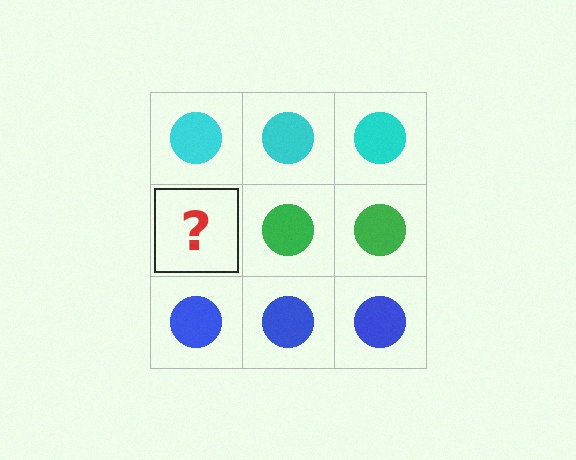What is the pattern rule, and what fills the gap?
The rule is that each row has a consistent color. The gap should be filled with a green circle.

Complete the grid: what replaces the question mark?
The question mark should be replaced with a green circle.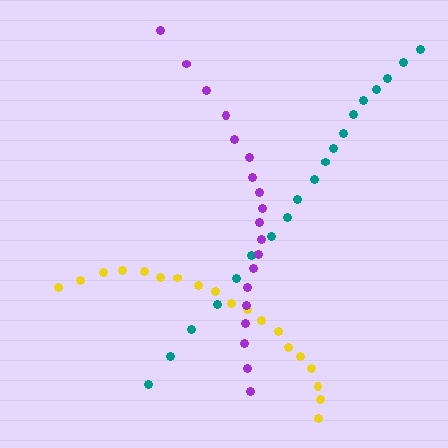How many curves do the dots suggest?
There are 3 distinct paths.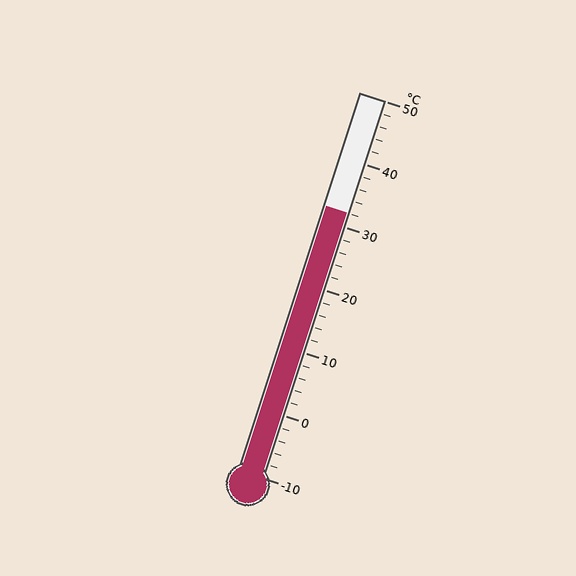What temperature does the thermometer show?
The thermometer shows approximately 32°C.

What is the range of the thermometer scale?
The thermometer scale ranges from -10°C to 50°C.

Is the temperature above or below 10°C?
The temperature is above 10°C.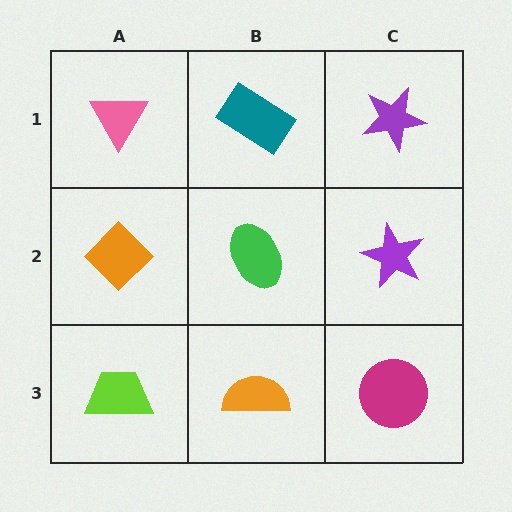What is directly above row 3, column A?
An orange diamond.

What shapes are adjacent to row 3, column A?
An orange diamond (row 2, column A), an orange semicircle (row 3, column B).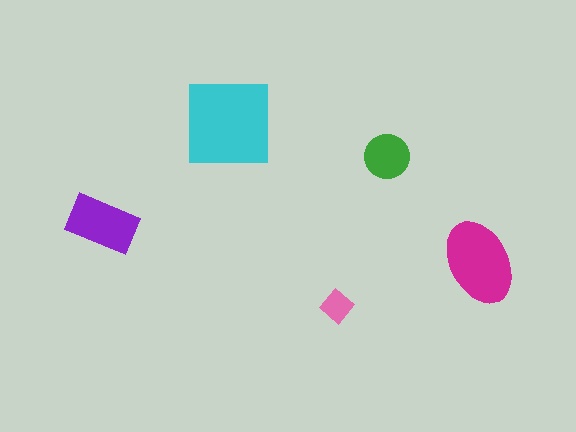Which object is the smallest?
The pink diamond.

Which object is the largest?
The cyan square.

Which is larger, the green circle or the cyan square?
The cyan square.